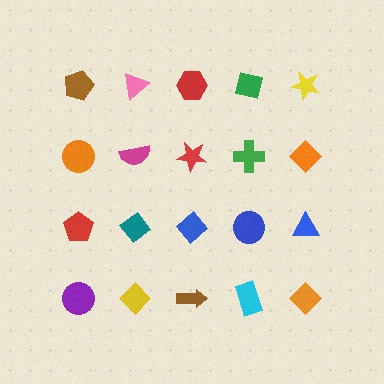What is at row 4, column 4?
A cyan rectangle.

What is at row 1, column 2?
A pink triangle.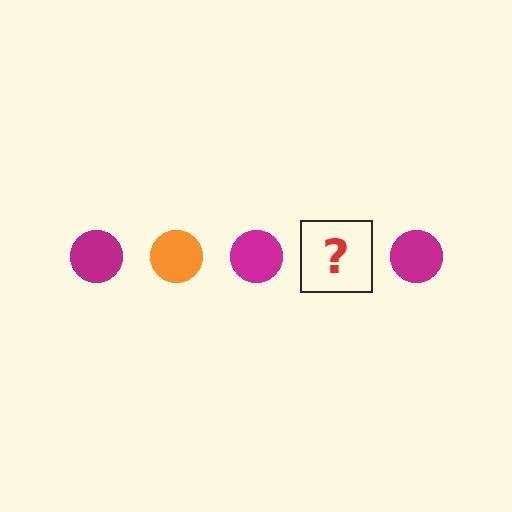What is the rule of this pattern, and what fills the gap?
The rule is that the pattern cycles through magenta, orange circles. The gap should be filled with an orange circle.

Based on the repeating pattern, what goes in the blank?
The blank should be an orange circle.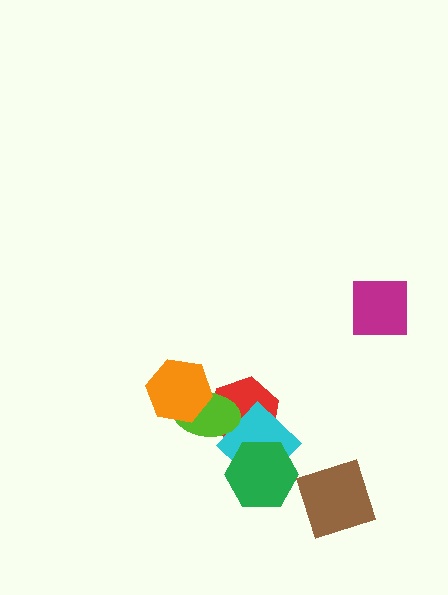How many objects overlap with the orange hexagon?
1 object overlaps with the orange hexagon.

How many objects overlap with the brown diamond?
0 objects overlap with the brown diamond.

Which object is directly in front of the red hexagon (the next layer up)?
The cyan diamond is directly in front of the red hexagon.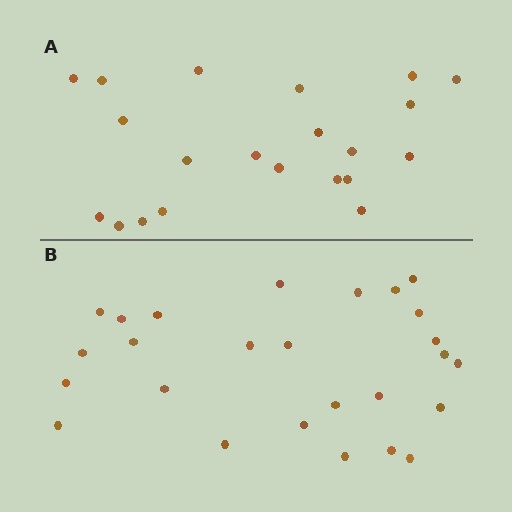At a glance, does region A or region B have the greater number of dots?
Region B (the bottom region) has more dots.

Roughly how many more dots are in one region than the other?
Region B has about 5 more dots than region A.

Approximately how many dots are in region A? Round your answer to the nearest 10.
About 20 dots. (The exact count is 21, which rounds to 20.)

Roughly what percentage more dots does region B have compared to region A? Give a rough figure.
About 25% more.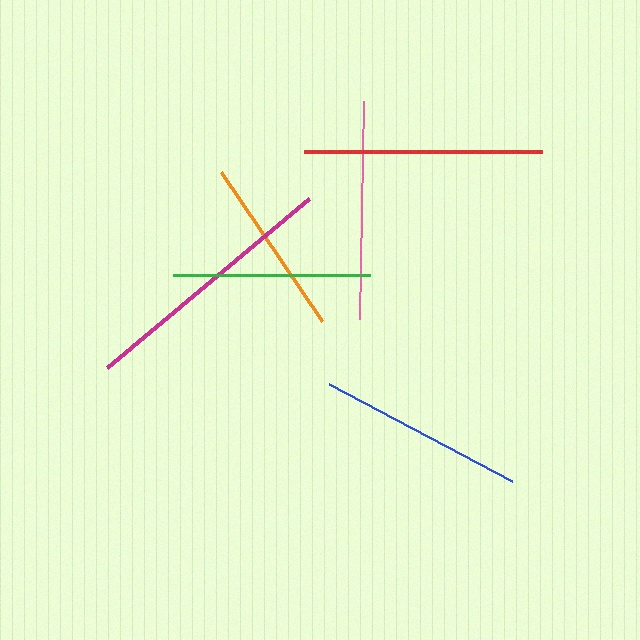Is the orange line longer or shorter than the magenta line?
The magenta line is longer than the orange line.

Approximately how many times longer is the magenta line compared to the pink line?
The magenta line is approximately 1.2 times the length of the pink line.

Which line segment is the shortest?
The orange line is the shortest at approximately 180 pixels.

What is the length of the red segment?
The red segment is approximately 239 pixels long.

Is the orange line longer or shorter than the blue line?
The blue line is longer than the orange line.